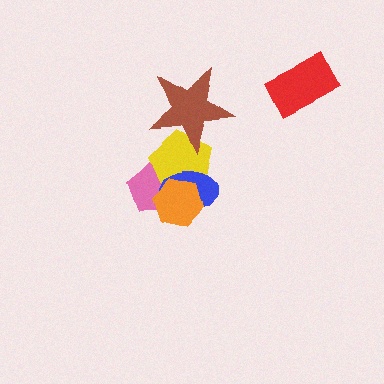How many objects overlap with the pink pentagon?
3 objects overlap with the pink pentagon.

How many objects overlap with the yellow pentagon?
4 objects overlap with the yellow pentagon.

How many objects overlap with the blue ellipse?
3 objects overlap with the blue ellipse.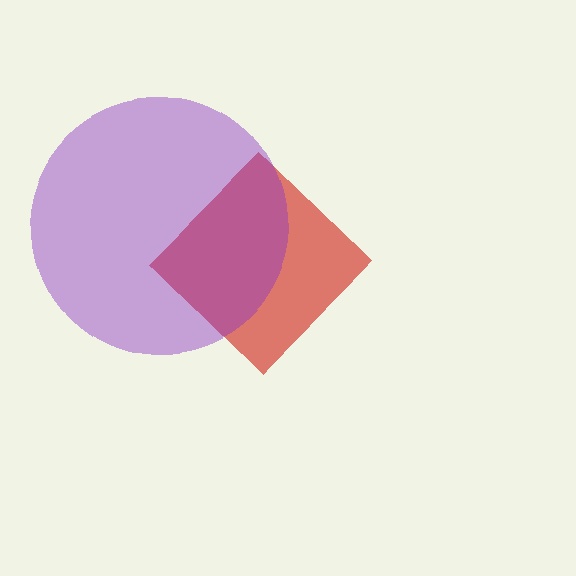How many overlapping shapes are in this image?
There are 2 overlapping shapes in the image.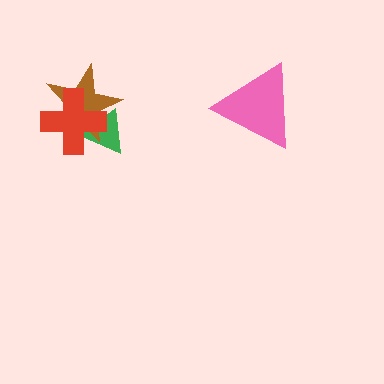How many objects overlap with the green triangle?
2 objects overlap with the green triangle.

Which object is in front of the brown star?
The red cross is in front of the brown star.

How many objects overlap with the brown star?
2 objects overlap with the brown star.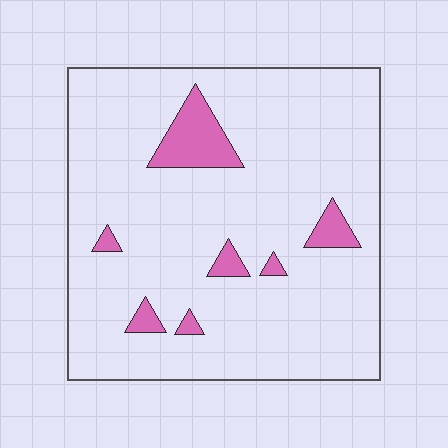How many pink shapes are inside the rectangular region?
7.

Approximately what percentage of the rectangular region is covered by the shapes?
Approximately 10%.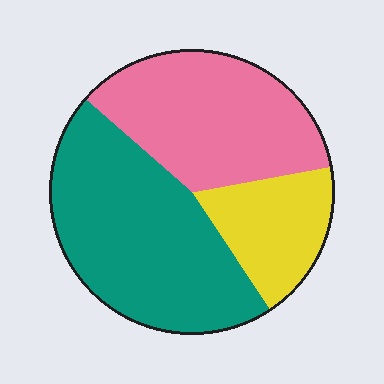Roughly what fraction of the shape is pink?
Pink takes up between a third and a half of the shape.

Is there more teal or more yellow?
Teal.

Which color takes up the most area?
Teal, at roughly 45%.